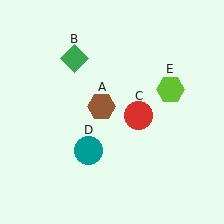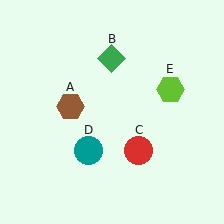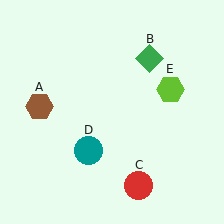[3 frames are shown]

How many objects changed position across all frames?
3 objects changed position: brown hexagon (object A), green diamond (object B), red circle (object C).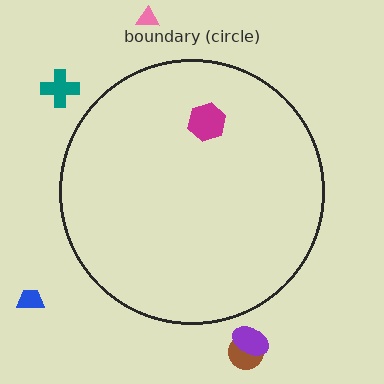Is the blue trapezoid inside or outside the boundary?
Outside.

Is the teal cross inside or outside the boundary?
Outside.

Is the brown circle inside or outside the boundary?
Outside.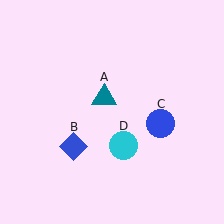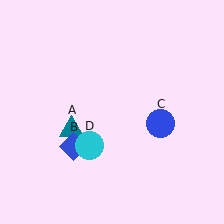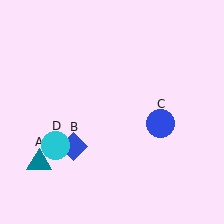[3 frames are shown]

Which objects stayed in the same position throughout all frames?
Blue diamond (object B) and blue circle (object C) remained stationary.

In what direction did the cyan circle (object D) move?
The cyan circle (object D) moved left.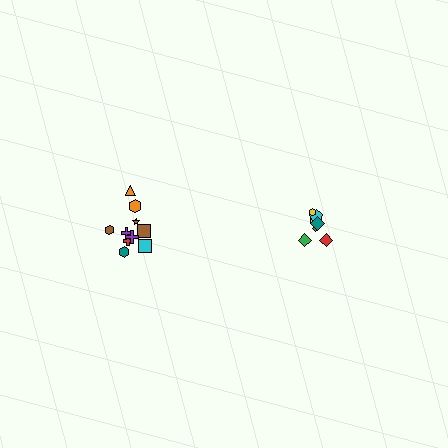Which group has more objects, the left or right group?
The left group.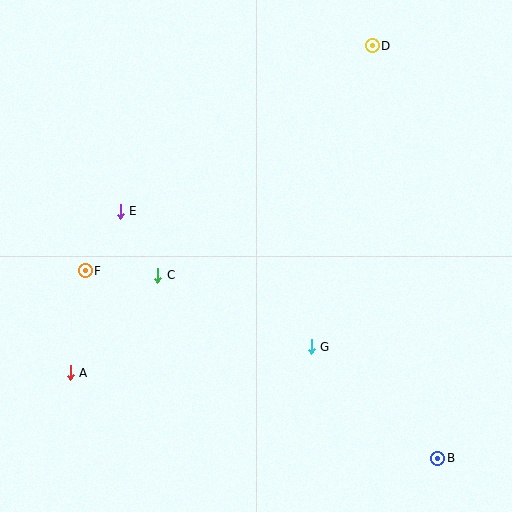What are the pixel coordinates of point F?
Point F is at (85, 271).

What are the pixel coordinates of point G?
Point G is at (311, 347).